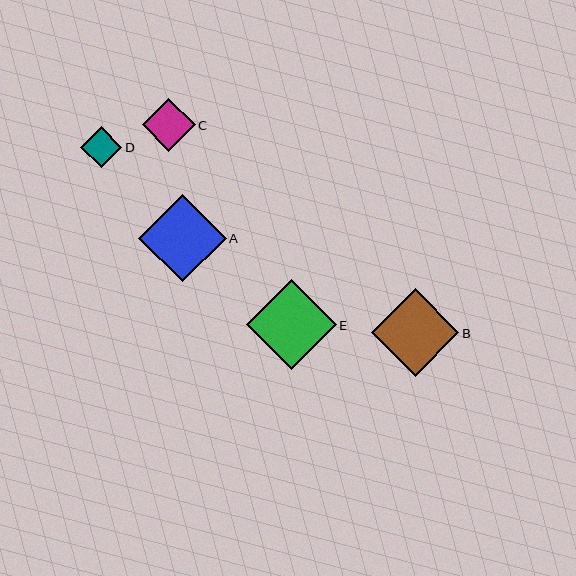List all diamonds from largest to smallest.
From largest to smallest: E, A, B, C, D.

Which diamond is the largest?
Diamond E is the largest with a size of approximately 90 pixels.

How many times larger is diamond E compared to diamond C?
Diamond E is approximately 1.7 times the size of diamond C.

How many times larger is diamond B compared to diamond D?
Diamond B is approximately 2.2 times the size of diamond D.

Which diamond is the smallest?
Diamond D is the smallest with a size of approximately 41 pixels.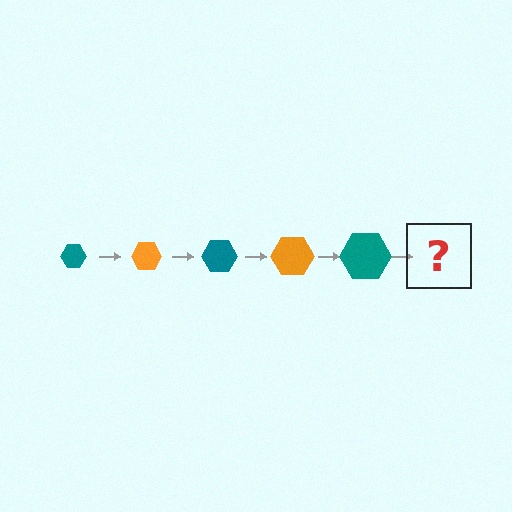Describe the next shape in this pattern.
It should be an orange hexagon, larger than the previous one.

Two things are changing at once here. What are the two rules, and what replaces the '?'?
The two rules are that the hexagon grows larger each step and the color cycles through teal and orange. The '?' should be an orange hexagon, larger than the previous one.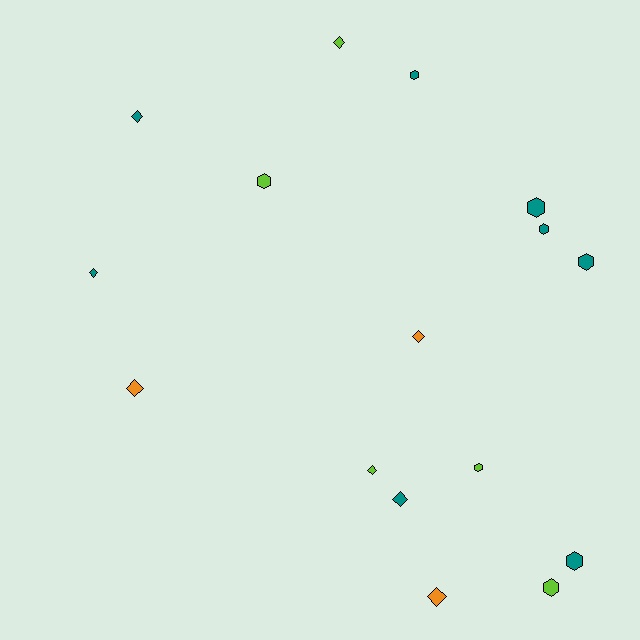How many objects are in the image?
There are 16 objects.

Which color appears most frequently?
Teal, with 8 objects.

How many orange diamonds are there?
There are 3 orange diamonds.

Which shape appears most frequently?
Hexagon, with 8 objects.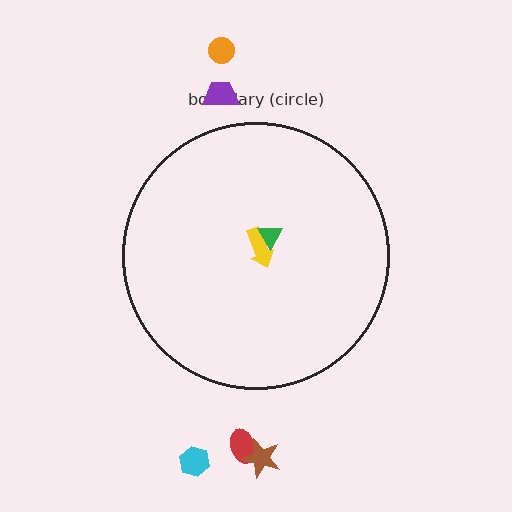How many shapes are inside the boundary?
2 inside, 5 outside.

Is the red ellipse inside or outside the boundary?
Outside.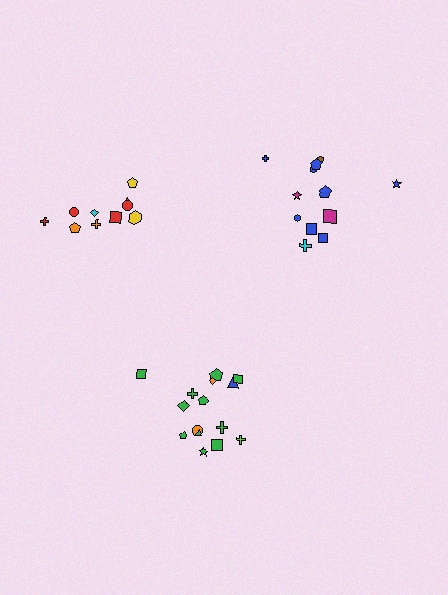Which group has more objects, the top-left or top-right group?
The top-right group.